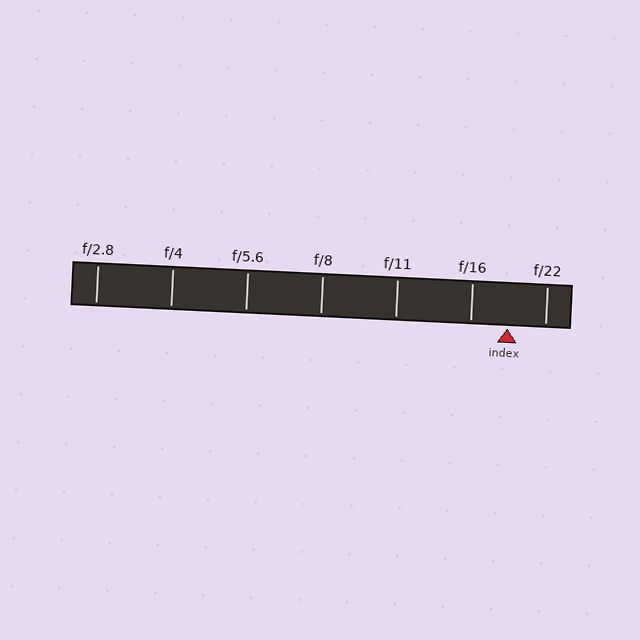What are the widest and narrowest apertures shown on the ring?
The widest aperture shown is f/2.8 and the narrowest is f/22.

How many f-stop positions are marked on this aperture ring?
There are 7 f-stop positions marked.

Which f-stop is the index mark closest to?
The index mark is closest to f/22.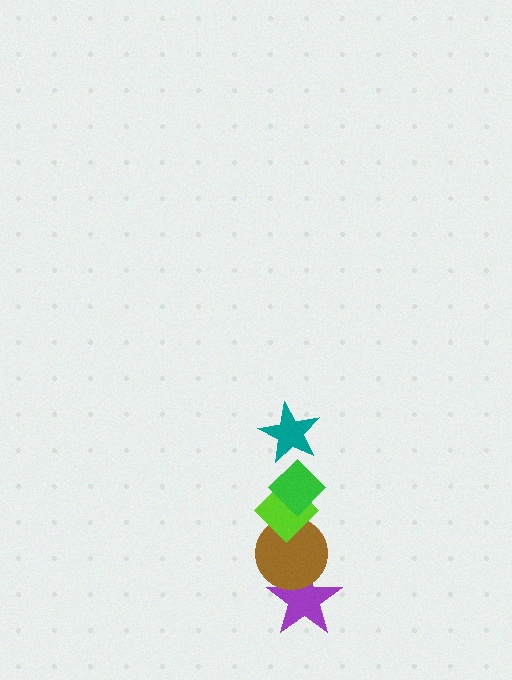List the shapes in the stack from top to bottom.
From top to bottom: the teal star, the green diamond, the lime diamond, the brown circle, the purple star.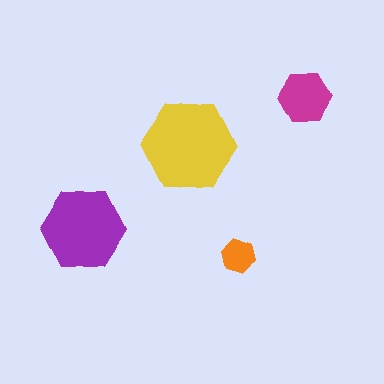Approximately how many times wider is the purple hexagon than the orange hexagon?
About 2.5 times wider.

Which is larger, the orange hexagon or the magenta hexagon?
The magenta one.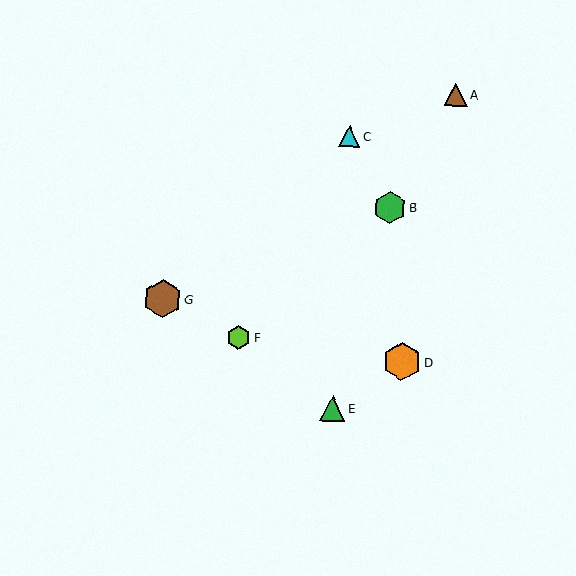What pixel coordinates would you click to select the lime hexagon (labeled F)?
Click at (239, 337) to select the lime hexagon F.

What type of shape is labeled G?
Shape G is a brown hexagon.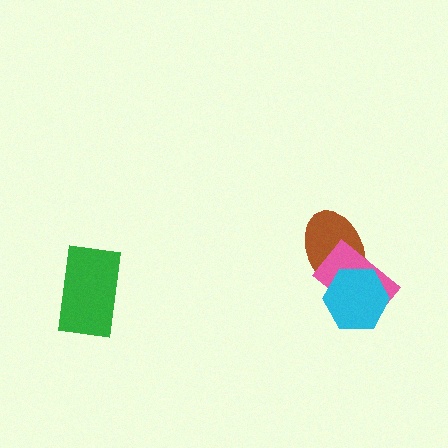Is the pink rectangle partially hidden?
Yes, it is partially covered by another shape.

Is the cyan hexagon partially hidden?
No, no other shape covers it.